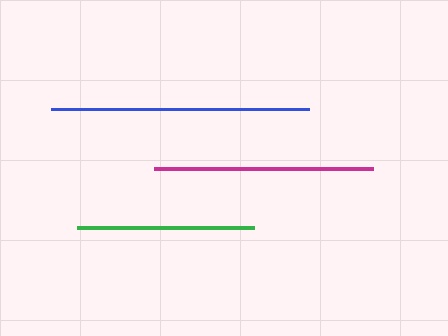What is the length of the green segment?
The green segment is approximately 178 pixels long.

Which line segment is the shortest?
The green line is the shortest at approximately 178 pixels.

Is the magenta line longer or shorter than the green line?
The magenta line is longer than the green line.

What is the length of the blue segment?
The blue segment is approximately 257 pixels long.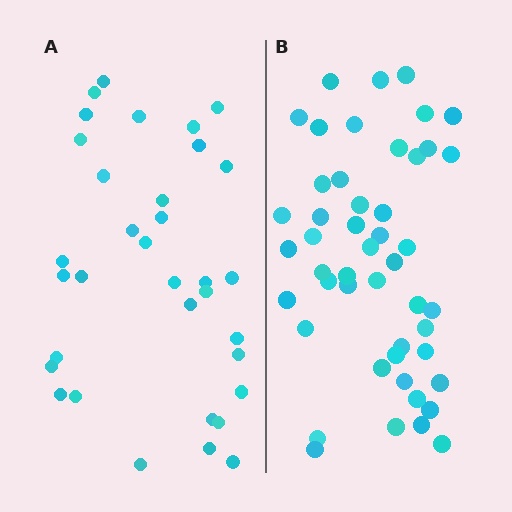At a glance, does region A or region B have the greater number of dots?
Region B (the right region) has more dots.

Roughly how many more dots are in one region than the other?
Region B has approximately 15 more dots than region A.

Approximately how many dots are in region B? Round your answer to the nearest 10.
About 50 dots. (The exact count is 48, which rounds to 50.)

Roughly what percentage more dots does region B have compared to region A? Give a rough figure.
About 40% more.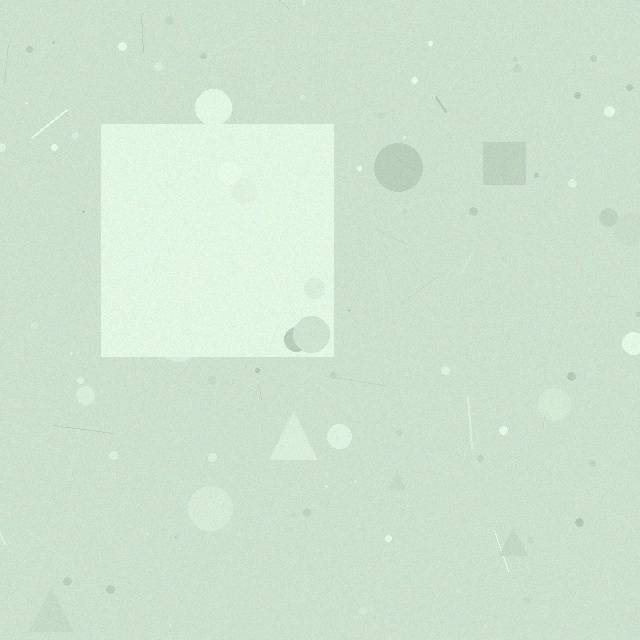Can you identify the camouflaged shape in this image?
The camouflaged shape is a square.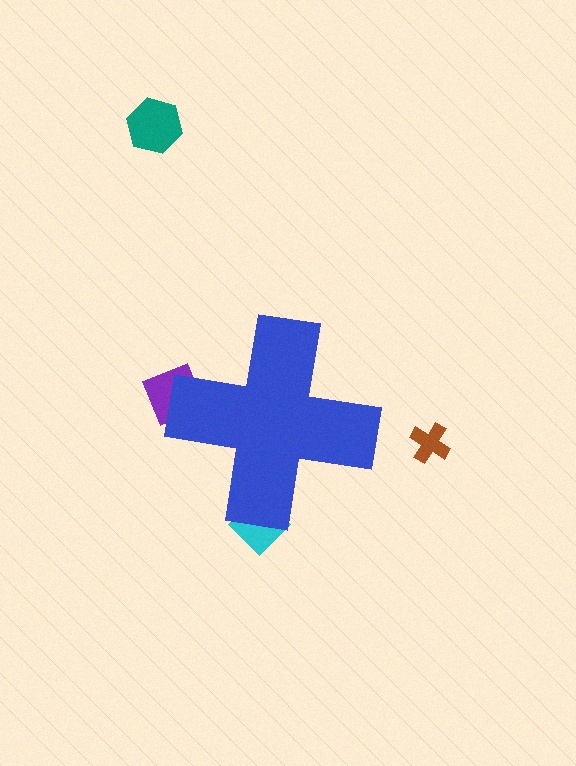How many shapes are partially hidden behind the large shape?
2 shapes are partially hidden.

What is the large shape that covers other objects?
A blue cross.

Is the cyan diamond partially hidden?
Yes, the cyan diamond is partially hidden behind the blue cross.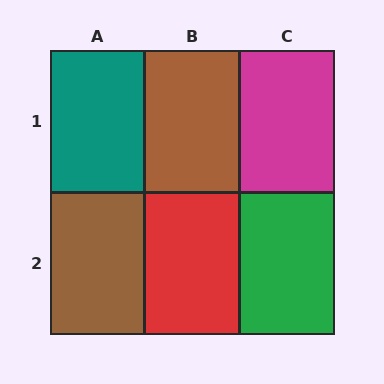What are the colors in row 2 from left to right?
Brown, red, green.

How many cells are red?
1 cell is red.